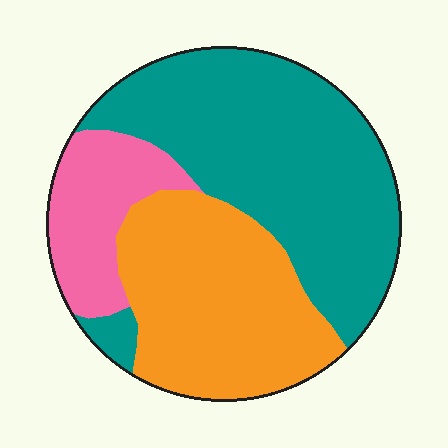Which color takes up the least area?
Pink, at roughly 15%.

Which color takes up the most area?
Teal, at roughly 50%.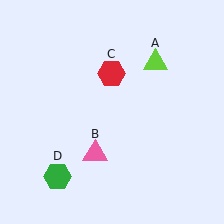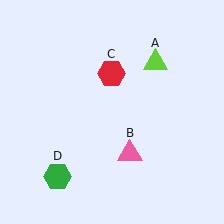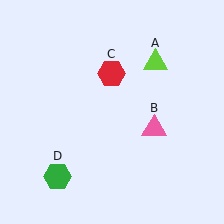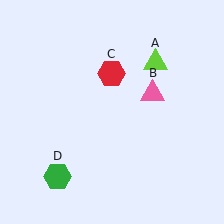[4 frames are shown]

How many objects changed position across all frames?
1 object changed position: pink triangle (object B).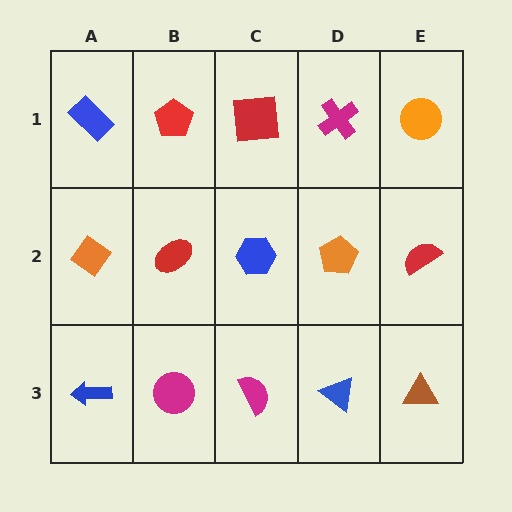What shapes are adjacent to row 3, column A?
An orange diamond (row 2, column A), a magenta circle (row 3, column B).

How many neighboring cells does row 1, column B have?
3.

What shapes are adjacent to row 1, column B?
A red ellipse (row 2, column B), a blue rectangle (row 1, column A), a red square (row 1, column C).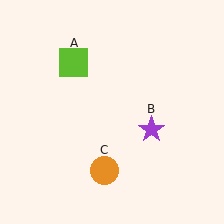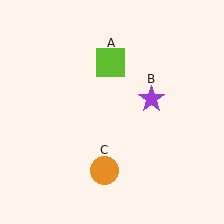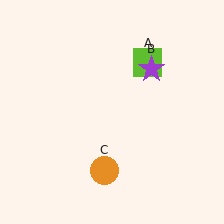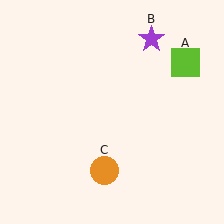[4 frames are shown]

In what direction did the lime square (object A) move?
The lime square (object A) moved right.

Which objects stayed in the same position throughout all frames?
Orange circle (object C) remained stationary.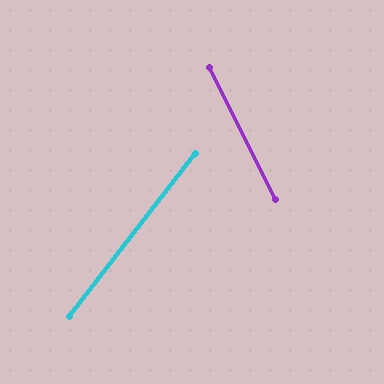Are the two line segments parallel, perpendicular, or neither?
Neither parallel nor perpendicular — they differ by about 64°.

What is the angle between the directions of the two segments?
Approximately 64 degrees.